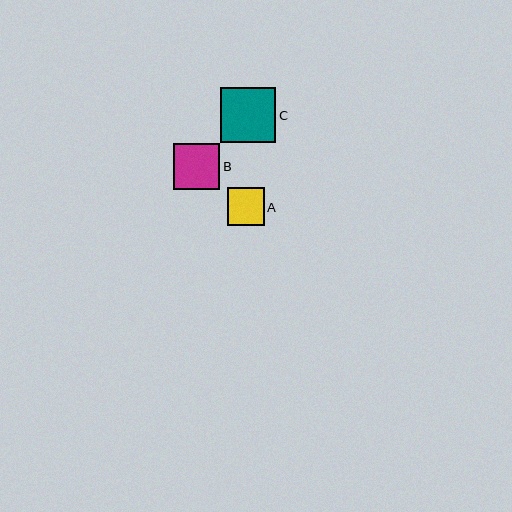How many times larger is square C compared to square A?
Square C is approximately 1.5 times the size of square A.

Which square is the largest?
Square C is the largest with a size of approximately 55 pixels.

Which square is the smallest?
Square A is the smallest with a size of approximately 37 pixels.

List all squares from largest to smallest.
From largest to smallest: C, B, A.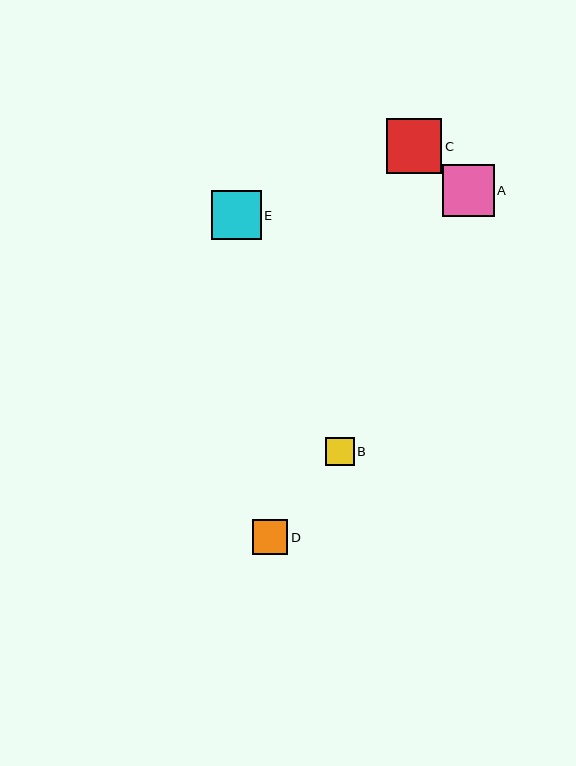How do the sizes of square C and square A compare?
Square C and square A are approximately the same size.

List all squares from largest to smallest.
From largest to smallest: C, A, E, D, B.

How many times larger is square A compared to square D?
Square A is approximately 1.5 times the size of square D.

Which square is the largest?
Square C is the largest with a size of approximately 55 pixels.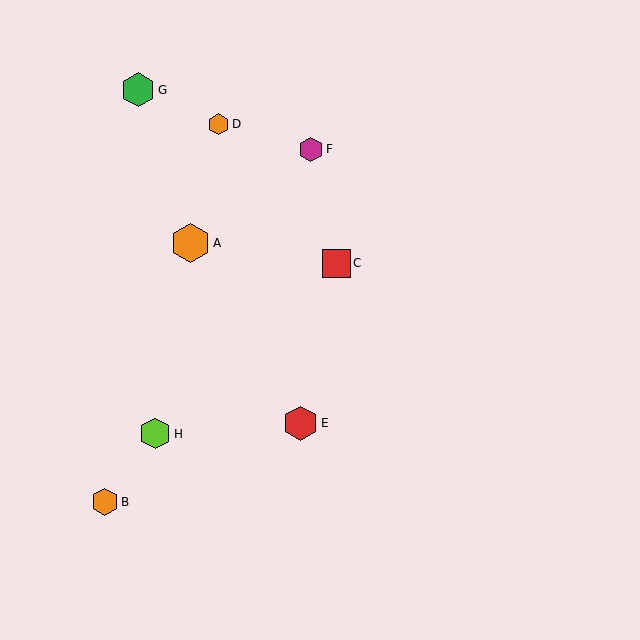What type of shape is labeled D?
Shape D is an orange hexagon.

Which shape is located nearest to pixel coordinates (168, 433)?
The lime hexagon (labeled H) at (155, 434) is nearest to that location.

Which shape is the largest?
The orange hexagon (labeled A) is the largest.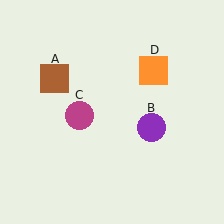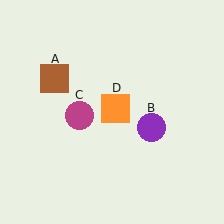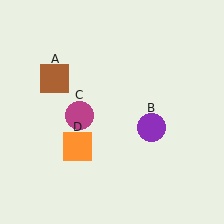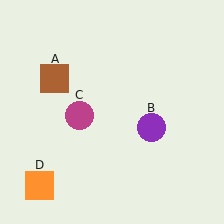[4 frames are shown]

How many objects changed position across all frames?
1 object changed position: orange square (object D).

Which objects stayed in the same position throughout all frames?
Brown square (object A) and purple circle (object B) and magenta circle (object C) remained stationary.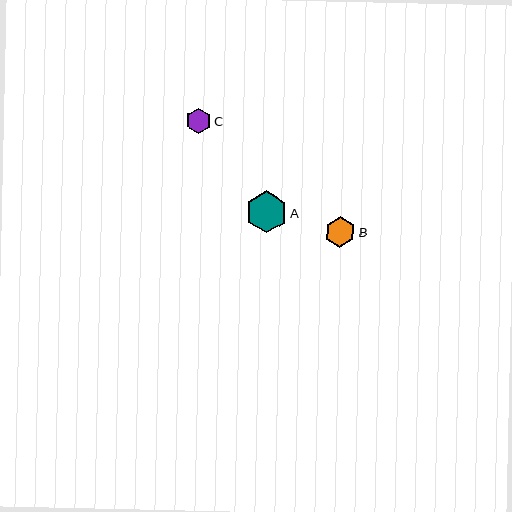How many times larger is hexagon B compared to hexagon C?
Hexagon B is approximately 1.3 times the size of hexagon C.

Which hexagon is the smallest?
Hexagon C is the smallest with a size of approximately 25 pixels.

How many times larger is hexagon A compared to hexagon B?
Hexagon A is approximately 1.4 times the size of hexagon B.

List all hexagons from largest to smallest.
From largest to smallest: A, B, C.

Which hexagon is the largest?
Hexagon A is the largest with a size of approximately 42 pixels.